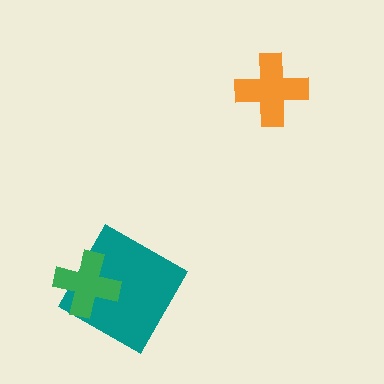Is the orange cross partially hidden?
No, no other shape covers it.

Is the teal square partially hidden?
Yes, it is partially covered by another shape.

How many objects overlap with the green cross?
1 object overlaps with the green cross.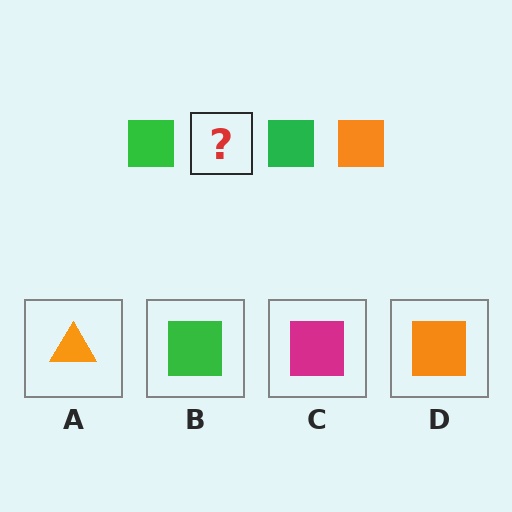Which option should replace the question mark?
Option D.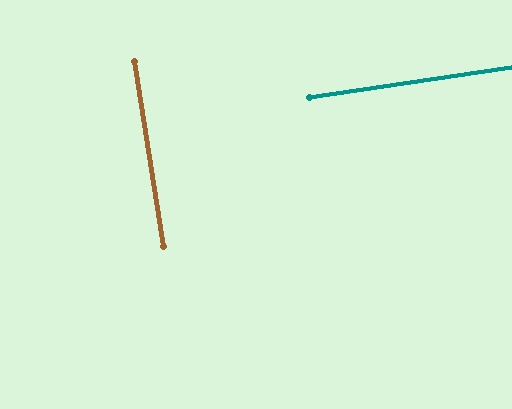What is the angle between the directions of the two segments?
Approximately 89 degrees.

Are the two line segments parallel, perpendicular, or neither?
Perpendicular — they meet at approximately 89°.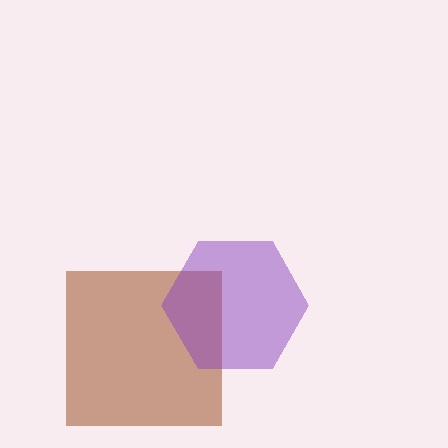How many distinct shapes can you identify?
There are 2 distinct shapes: a brown square, a purple hexagon.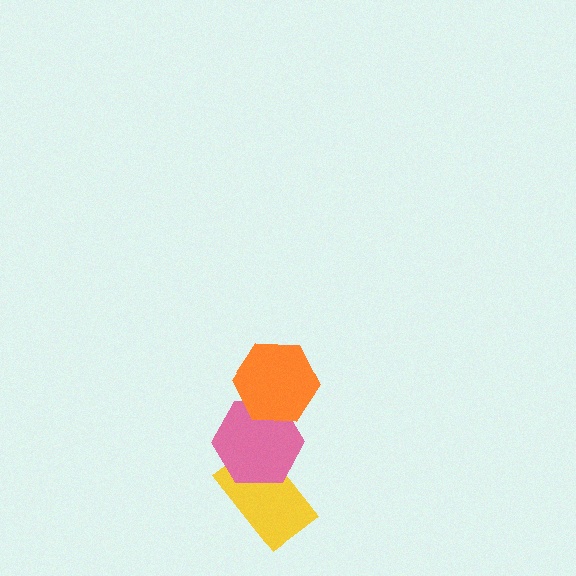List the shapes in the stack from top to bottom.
From top to bottom: the orange hexagon, the pink hexagon, the yellow rectangle.